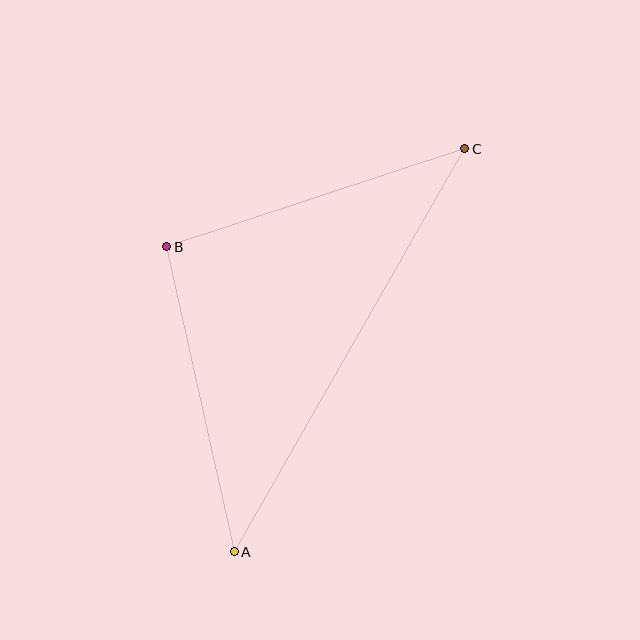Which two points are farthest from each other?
Points A and C are farthest from each other.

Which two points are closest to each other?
Points A and B are closest to each other.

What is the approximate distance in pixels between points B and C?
The distance between B and C is approximately 314 pixels.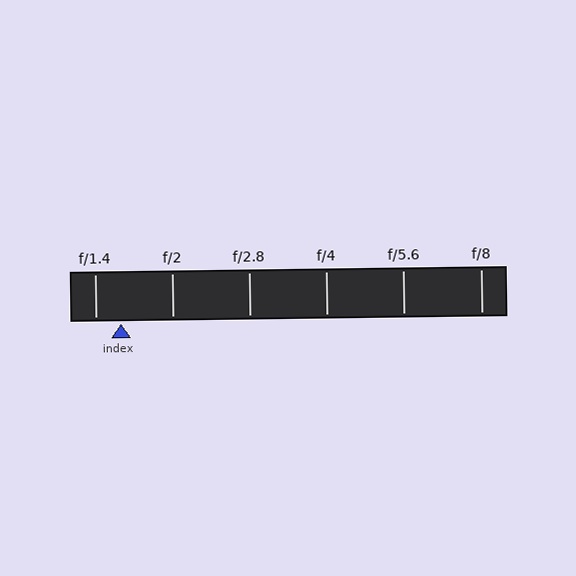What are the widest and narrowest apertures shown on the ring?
The widest aperture shown is f/1.4 and the narrowest is f/8.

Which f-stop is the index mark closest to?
The index mark is closest to f/1.4.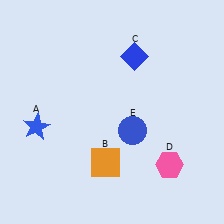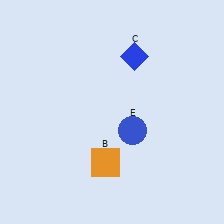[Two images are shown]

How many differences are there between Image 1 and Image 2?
There are 2 differences between the two images.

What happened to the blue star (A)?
The blue star (A) was removed in Image 2. It was in the bottom-left area of Image 1.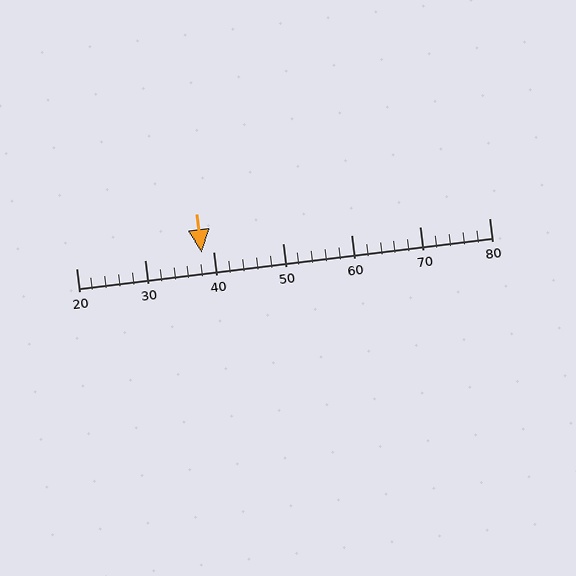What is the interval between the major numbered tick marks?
The major tick marks are spaced 10 units apart.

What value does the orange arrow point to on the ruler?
The orange arrow points to approximately 38.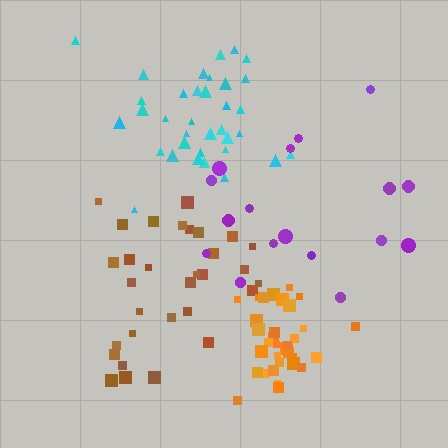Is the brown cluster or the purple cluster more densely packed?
Brown.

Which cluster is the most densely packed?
Orange.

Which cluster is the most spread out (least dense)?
Purple.